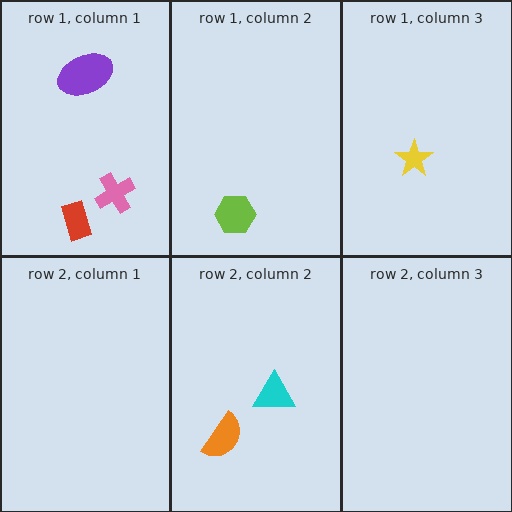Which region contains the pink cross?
The row 1, column 1 region.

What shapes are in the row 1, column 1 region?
The purple ellipse, the pink cross, the red rectangle.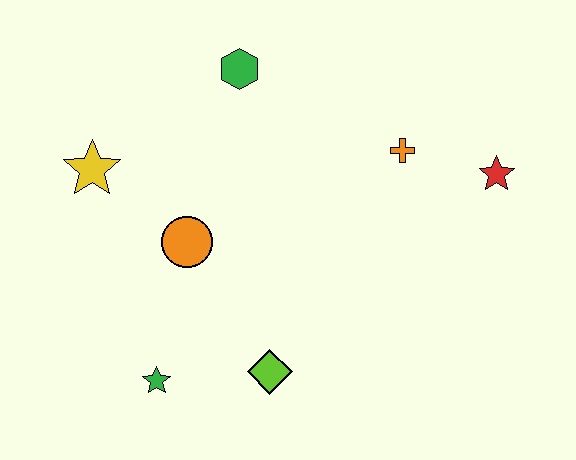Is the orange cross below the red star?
No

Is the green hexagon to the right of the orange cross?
No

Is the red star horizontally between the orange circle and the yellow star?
No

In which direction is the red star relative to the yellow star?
The red star is to the right of the yellow star.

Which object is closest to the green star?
The lime diamond is closest to the green star.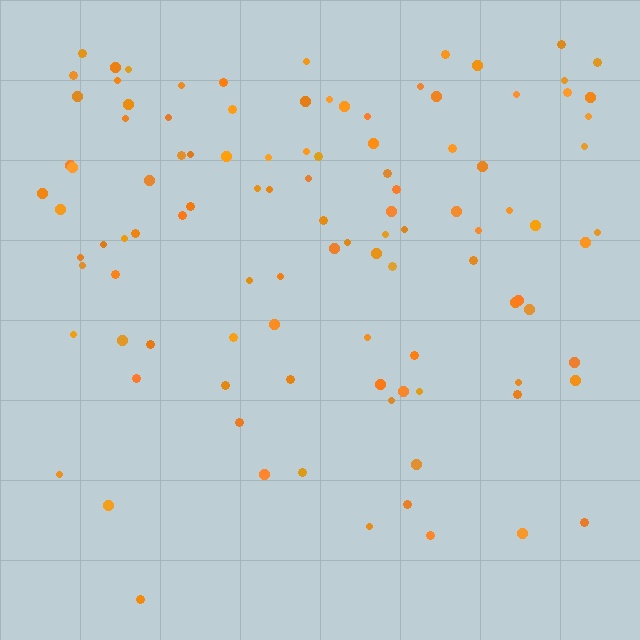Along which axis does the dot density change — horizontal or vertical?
Vertical.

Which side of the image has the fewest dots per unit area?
The bottom.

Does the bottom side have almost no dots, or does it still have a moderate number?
Still a moderate number, just noticeably fewer than the top.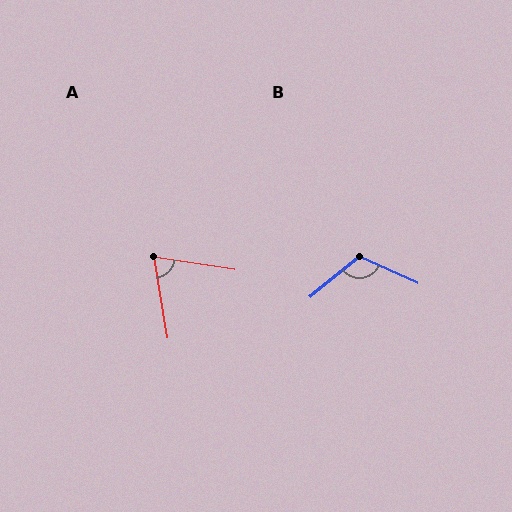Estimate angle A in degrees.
Approximately 72 degrees.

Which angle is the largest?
B, at approximately 116 degrees.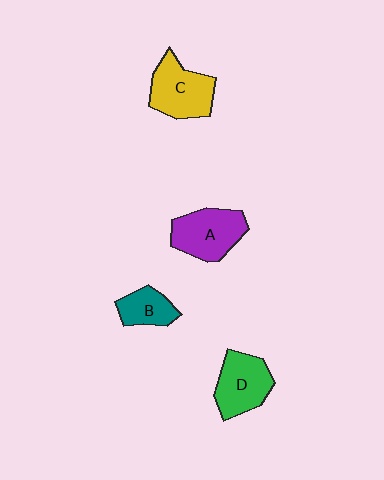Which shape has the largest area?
Shape C (yellow).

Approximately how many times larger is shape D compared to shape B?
Approximately 1.6 times.